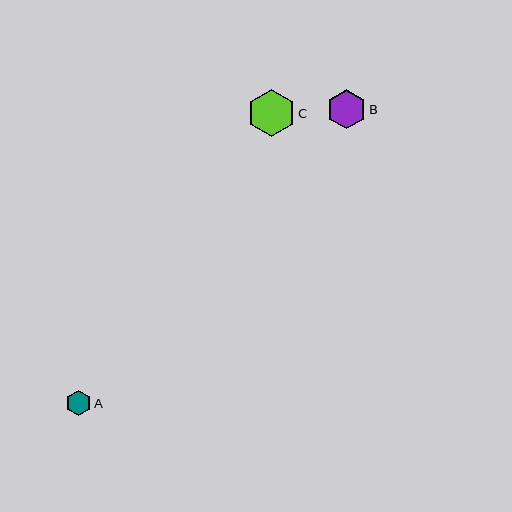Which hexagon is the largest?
Hexagon C is the largest with a size of approximately 48 pixels.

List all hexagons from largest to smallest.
From largest to smallest: C, B, A.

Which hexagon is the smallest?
Hexagon A is the smallest with a size of approximately 25 pixels.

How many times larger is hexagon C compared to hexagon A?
Hexagon C is approximately 1.9 times the size of hexagon A.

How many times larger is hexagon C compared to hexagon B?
Hexagon C is approximately 1.2 times the size of hexagon B.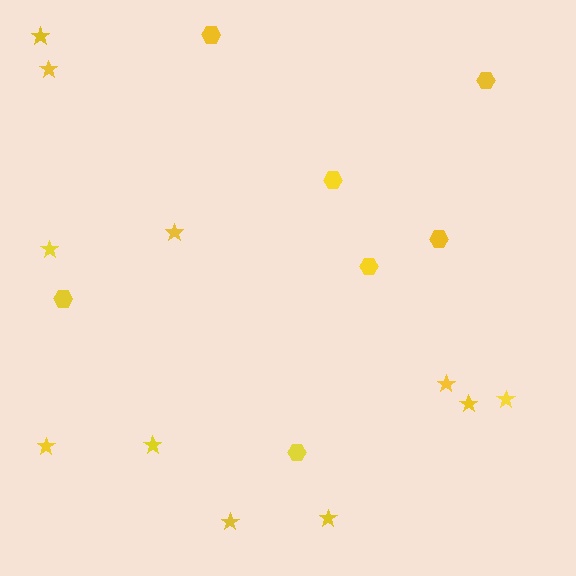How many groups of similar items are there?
There are 2 groups: one group of hexagons (7) and one group of stars (11).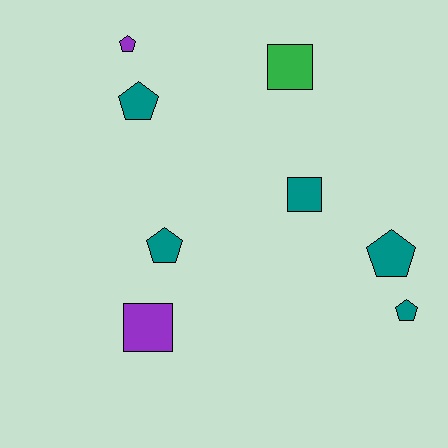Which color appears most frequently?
Teal, with 5 objects.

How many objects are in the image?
There are 8 objects.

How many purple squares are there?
There is 1 purple square.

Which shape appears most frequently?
Pentagon, with 5 objects.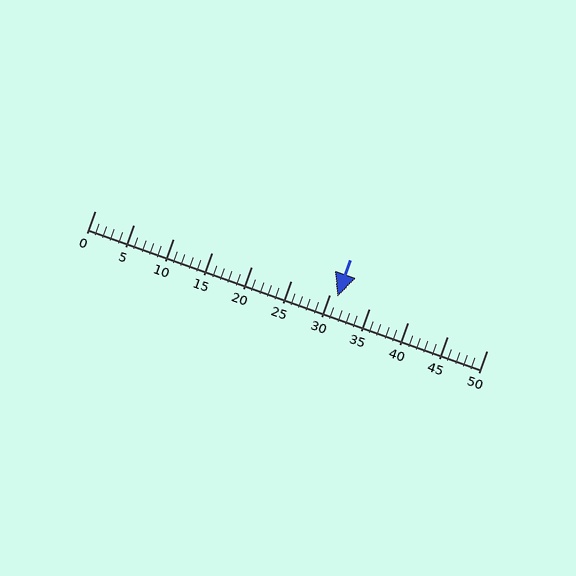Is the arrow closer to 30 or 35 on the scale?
The arrow is closer to 30.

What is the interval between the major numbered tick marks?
The major tick marks are spaced 5 units apart.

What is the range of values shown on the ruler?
The ruler shows values from 0 to 50.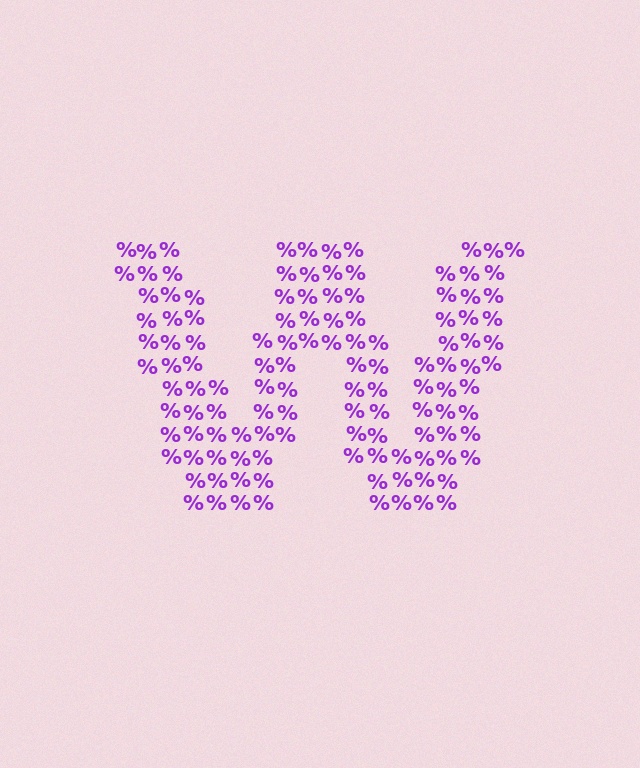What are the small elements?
The small elements are percent signs.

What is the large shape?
The large shape is the letter W.